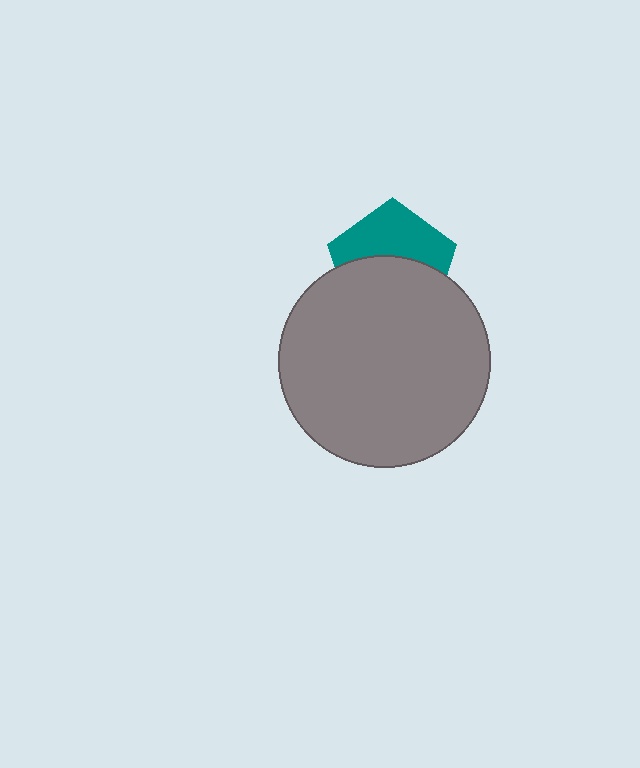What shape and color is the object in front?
The object in front is a gray circle.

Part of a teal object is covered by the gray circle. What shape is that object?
It is a pentagon.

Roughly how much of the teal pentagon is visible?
About half of it is visible (roughly 46%).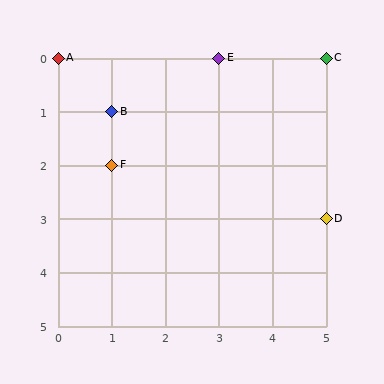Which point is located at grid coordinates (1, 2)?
Point F is at (1, 2).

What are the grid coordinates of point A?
Point A is at grid coordinates (0, 0).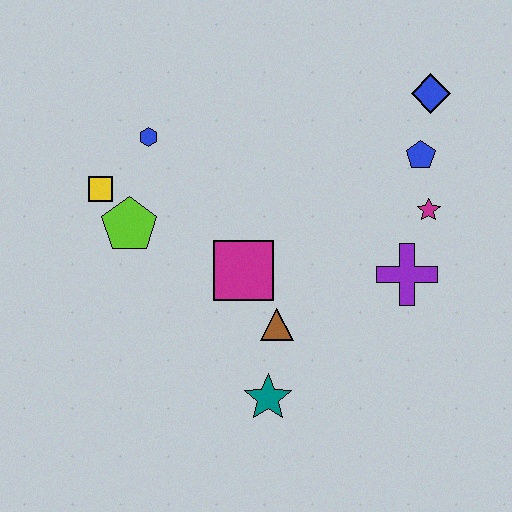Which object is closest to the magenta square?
The brown triangle is closest to the magenta square.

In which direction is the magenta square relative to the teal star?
The magenta square is above the teal star.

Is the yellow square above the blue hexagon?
No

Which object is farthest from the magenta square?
The blue diamond is farthest from the magenta square.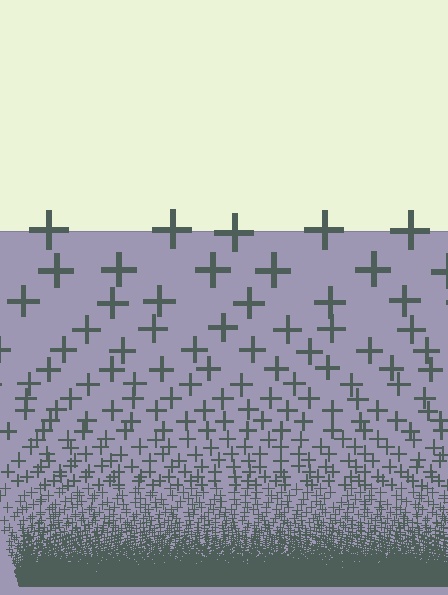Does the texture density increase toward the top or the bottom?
Density increases toward the bottom.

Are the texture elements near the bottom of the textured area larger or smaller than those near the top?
Smaller. The gradient is inverted — elements near the bottom are smaller and denser.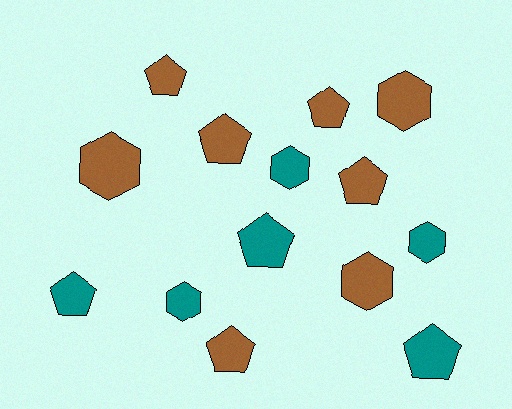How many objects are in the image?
There are 14 objects.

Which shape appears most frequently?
Pentagon, with 8 objects.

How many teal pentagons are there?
There are 3 teal pentagons.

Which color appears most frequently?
Brown, with 8 objects.